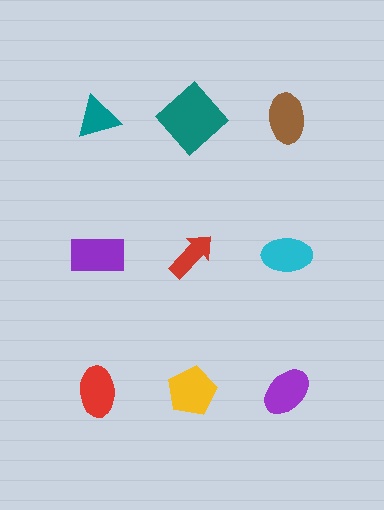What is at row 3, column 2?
A yellow pentagon.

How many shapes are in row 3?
3 shapes.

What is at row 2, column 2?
A red arrow.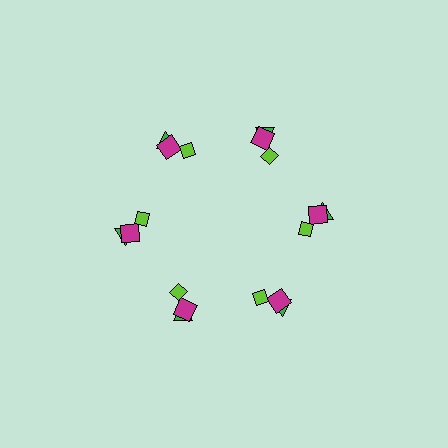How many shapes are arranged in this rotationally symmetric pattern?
There are 18 shapes, arranged in 6 groups of 3.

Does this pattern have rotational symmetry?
Yes, this pattern has 6-fold rotational symmetry. It looks the same after rotating 60 degrees around the center.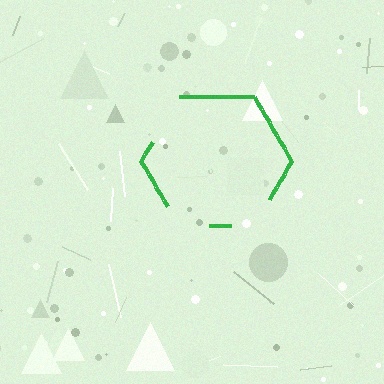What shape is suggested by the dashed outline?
The dashed outline suggests a hexagon.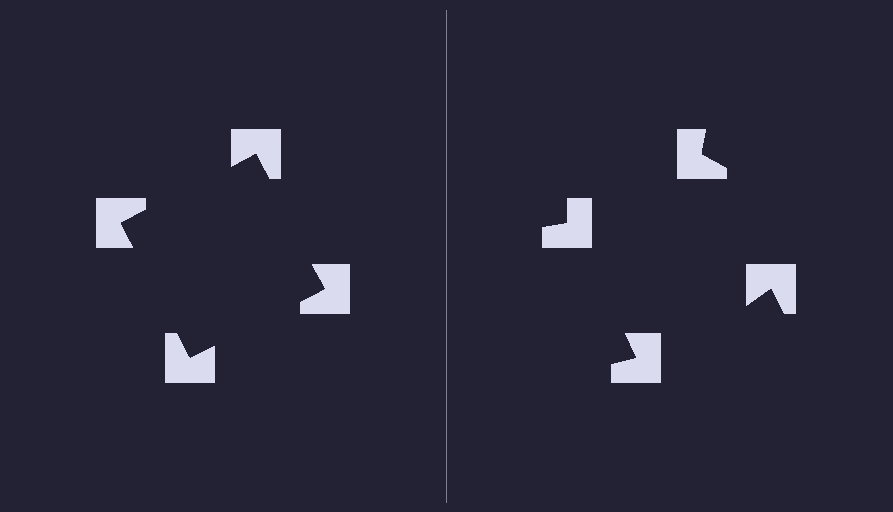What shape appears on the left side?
An illusory square.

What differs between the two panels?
The notched squares are positioned identically on both sides; only the wedge orientations differ. On the left they align to a square; on the right they are misaligned.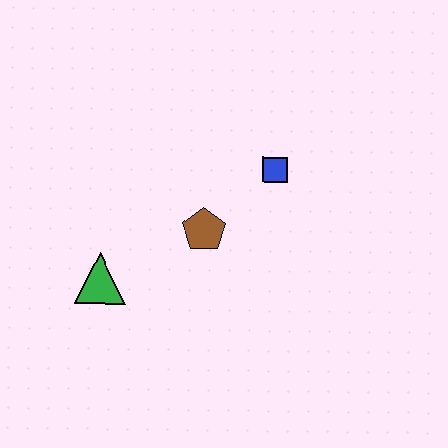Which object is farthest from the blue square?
The green triangle is farthest from the blue square.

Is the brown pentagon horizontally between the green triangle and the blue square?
Yes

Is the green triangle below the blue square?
Yes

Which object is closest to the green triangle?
The brown pentagon is closest to the green triangle.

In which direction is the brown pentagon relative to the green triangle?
The brown pentagon is to the right of the green triangle.